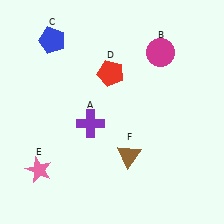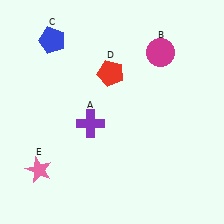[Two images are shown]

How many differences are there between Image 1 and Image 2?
There is 1 difference between the two images.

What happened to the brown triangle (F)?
The brown triangle (F) was removed in Image 2. It was in the bottom-right area of Image 1.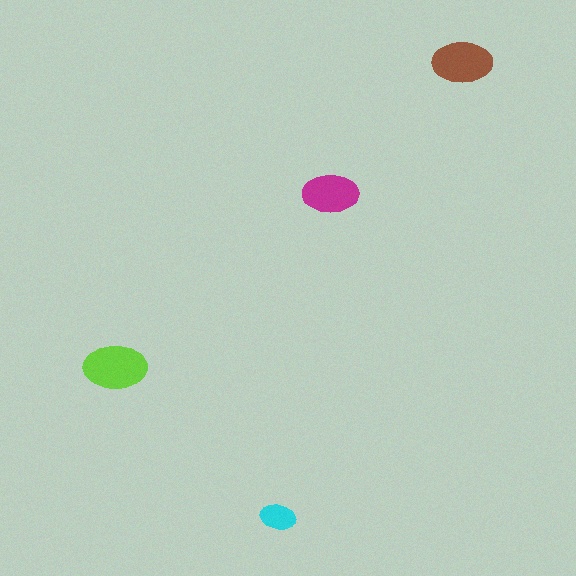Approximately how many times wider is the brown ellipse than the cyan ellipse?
About 1.5 times wider.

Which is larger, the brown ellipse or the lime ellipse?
The lime one.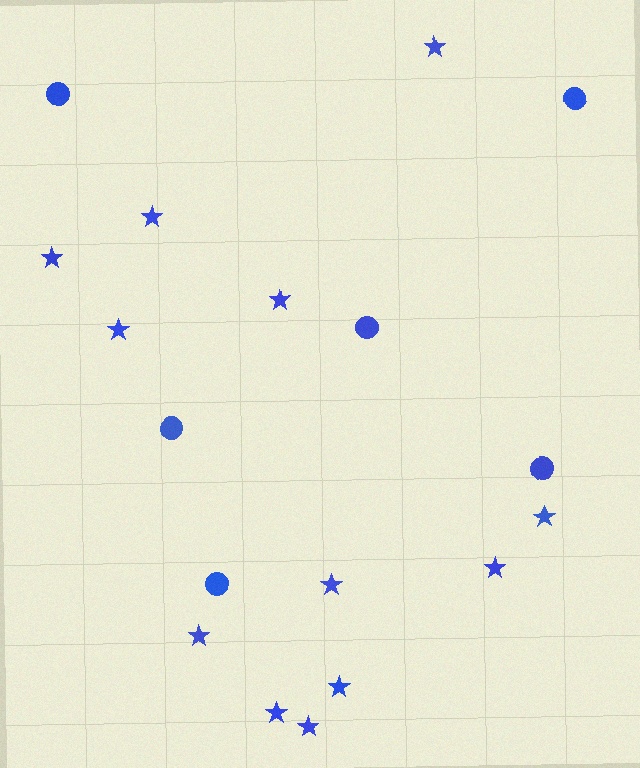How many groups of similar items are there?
There are 2 groups: one group of circles (6) and one group of stars (12).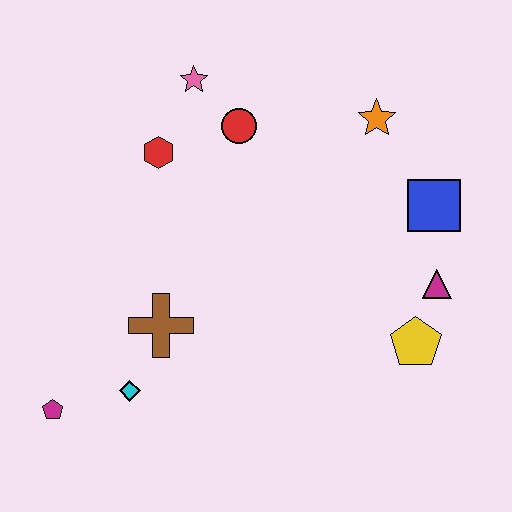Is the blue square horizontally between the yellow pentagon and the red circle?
No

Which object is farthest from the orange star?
The magenta pentagon is farthest from the orange star.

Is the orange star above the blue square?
Yes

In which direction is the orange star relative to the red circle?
The orange star is to the right of the red circle.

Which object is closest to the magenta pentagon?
The cyan diamond is closest to the magenta pentagon.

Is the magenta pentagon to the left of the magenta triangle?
Yes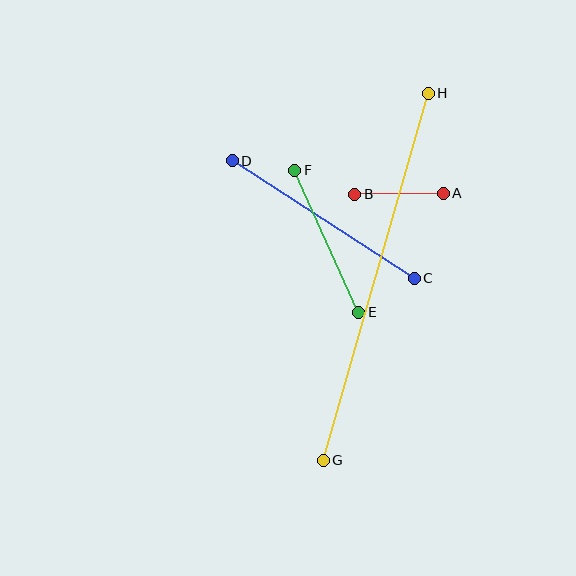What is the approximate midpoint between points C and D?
The midpoint is at approximately (323, 219) pixels.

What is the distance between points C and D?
The distance is approximately 217 pixels.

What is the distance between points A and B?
The distance is approximately 88 pixels.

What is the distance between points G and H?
The distance is approximately 382 pixels.